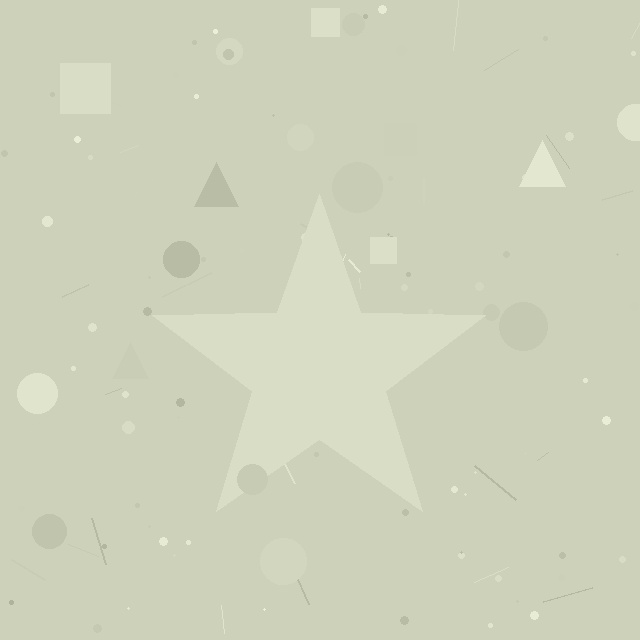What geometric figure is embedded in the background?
A star is embedded in the background.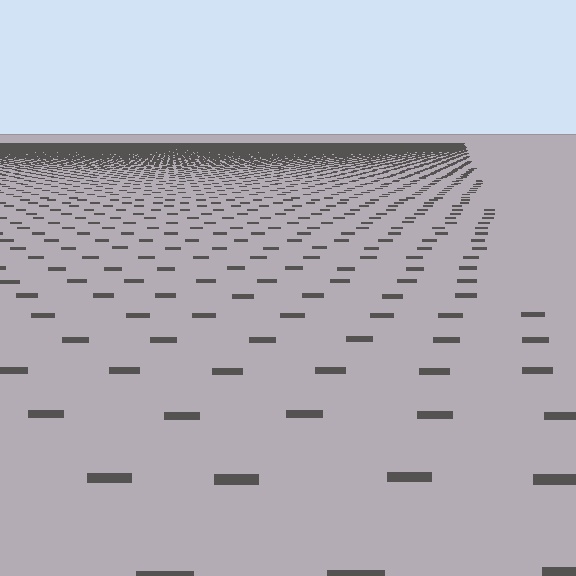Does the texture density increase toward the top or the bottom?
Density increases toward the top.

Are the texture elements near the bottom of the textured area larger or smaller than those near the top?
Larger. Near the bottom, elements are closer to the viewer and appear at a bigger on-screen size.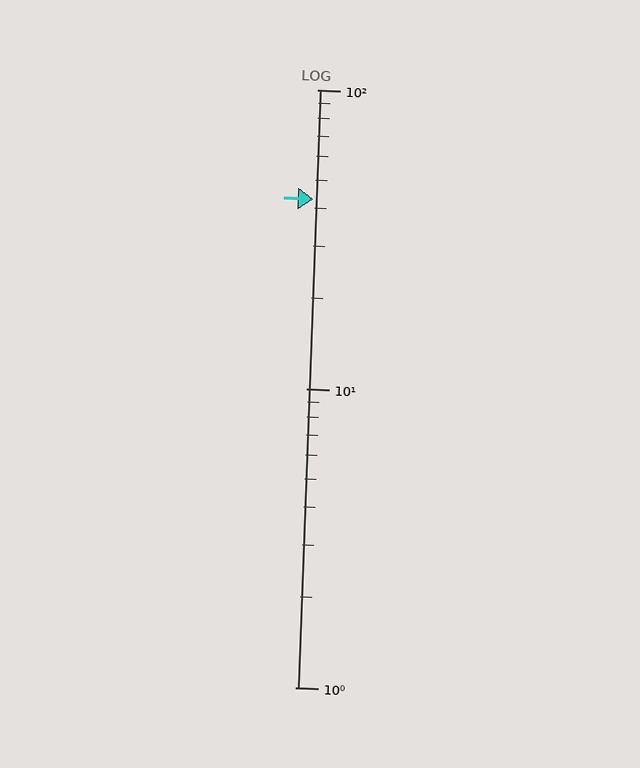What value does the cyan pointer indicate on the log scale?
The pointer indicates approximately 43.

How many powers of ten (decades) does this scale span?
The scale spans 2 decades, from 1 to 100.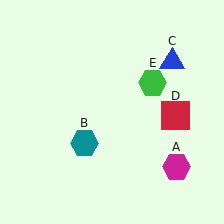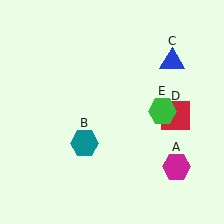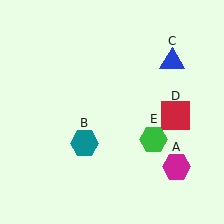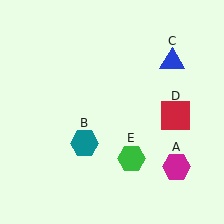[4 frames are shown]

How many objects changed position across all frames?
1 object changed position: green hexagon (object E).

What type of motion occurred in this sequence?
The green hexagon (object E) rotated clockwise around the center of the scene.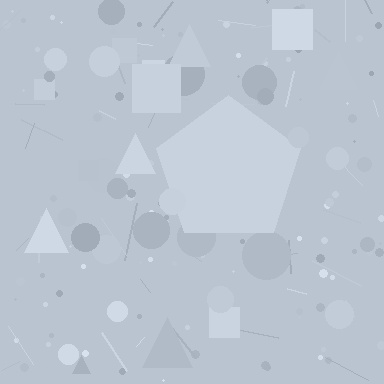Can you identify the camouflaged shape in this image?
The camouflaged shape is a pentagon.